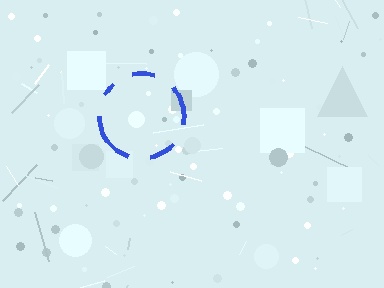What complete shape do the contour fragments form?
The contour fragments form a circle.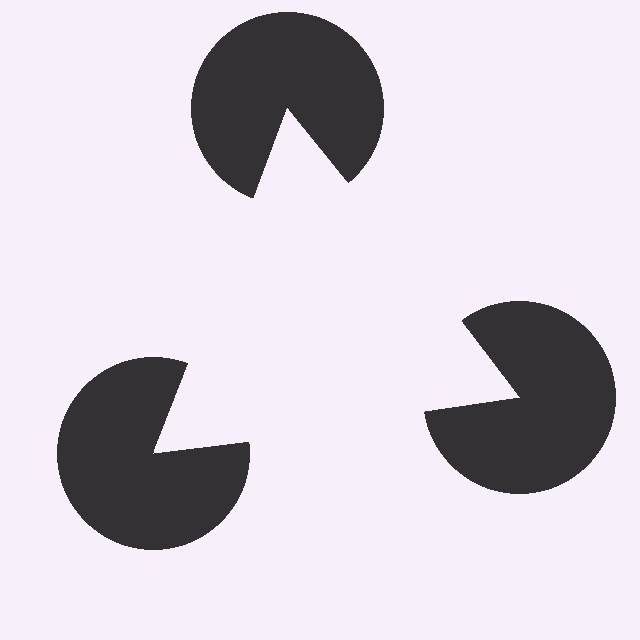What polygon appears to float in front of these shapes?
An illusory triangle — its edges are inferred from the aligned wedge cuts in the pac-man discs, not physically drawn.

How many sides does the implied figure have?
3 sides.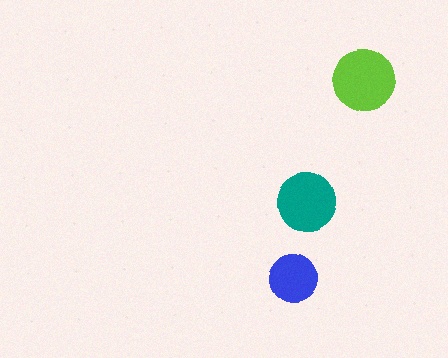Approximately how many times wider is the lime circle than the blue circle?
About 1.5 times wider.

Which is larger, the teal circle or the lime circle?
The lime one.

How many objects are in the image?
There are 3 objects in the image.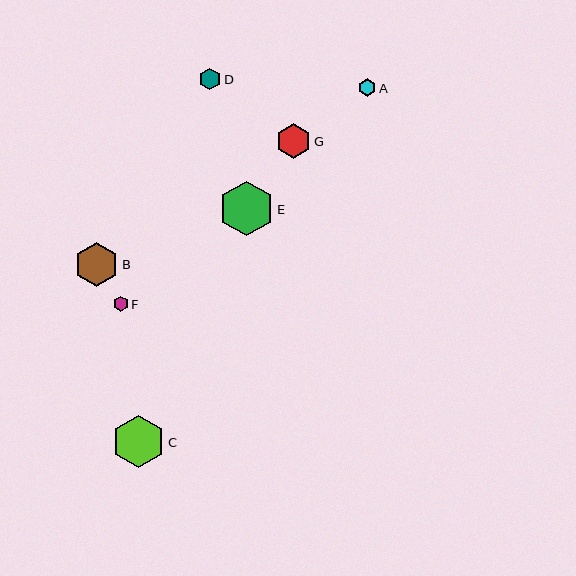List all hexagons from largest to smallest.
From largest to smallest: E, C, B, G, D, A, F.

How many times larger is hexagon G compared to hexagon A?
Hexagon G is approximately 2.0 times the size of hexagon A.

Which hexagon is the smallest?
Hexagon F is the smallest with a size of approximately 15 pixels.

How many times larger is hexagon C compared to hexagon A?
Hexagon C is approximately 3.0 times the size of hexagon A.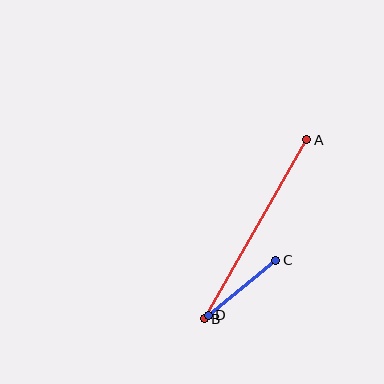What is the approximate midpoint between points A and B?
The midpoint is at approximately (256, 229) pixels.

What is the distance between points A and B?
The distance is approximately 206 pixels.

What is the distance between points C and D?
The distance is approximately 87 pixels.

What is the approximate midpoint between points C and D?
The midpoint is at approximately (242, 288) pixels.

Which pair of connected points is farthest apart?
Points A and B are farthest apart.